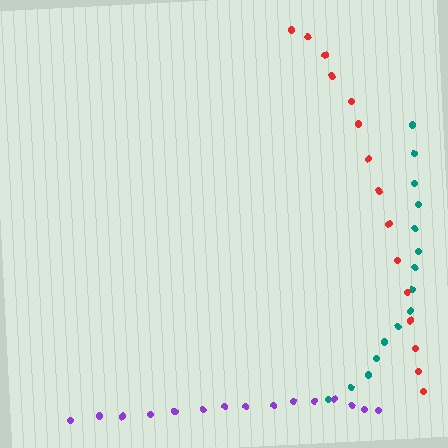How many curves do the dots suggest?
There are 3 distinct paths.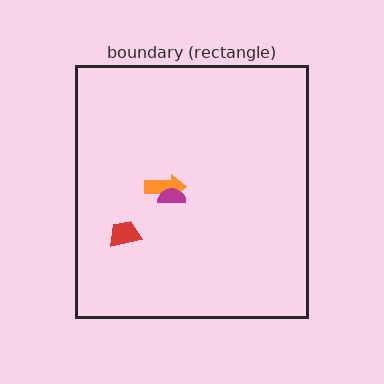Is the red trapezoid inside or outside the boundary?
Inside.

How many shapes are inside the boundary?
3 inside, 0 outside.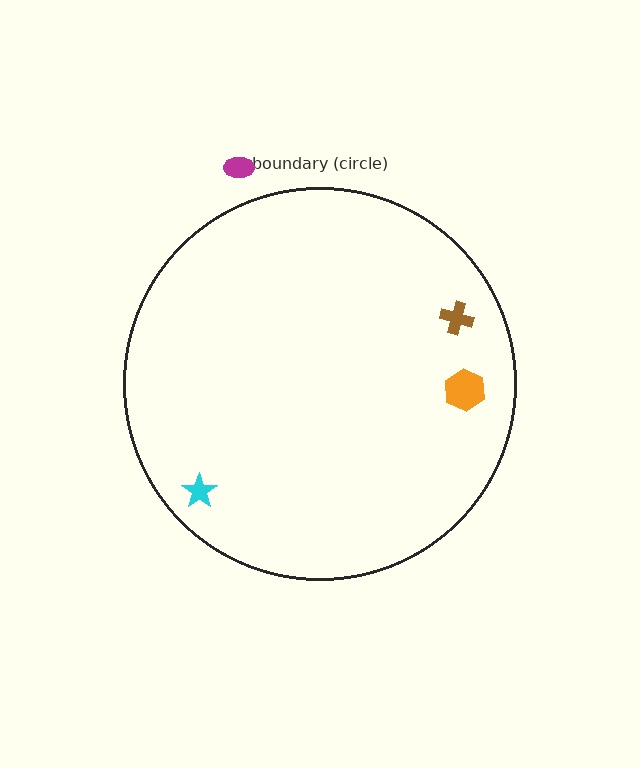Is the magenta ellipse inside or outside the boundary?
Outside.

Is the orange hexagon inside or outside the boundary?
Inside.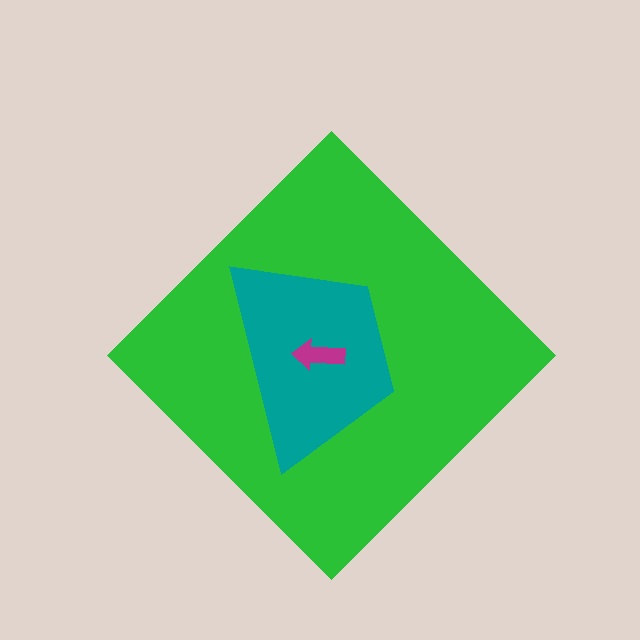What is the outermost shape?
The green diamond.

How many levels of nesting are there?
3.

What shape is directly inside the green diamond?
The teal trapezoid.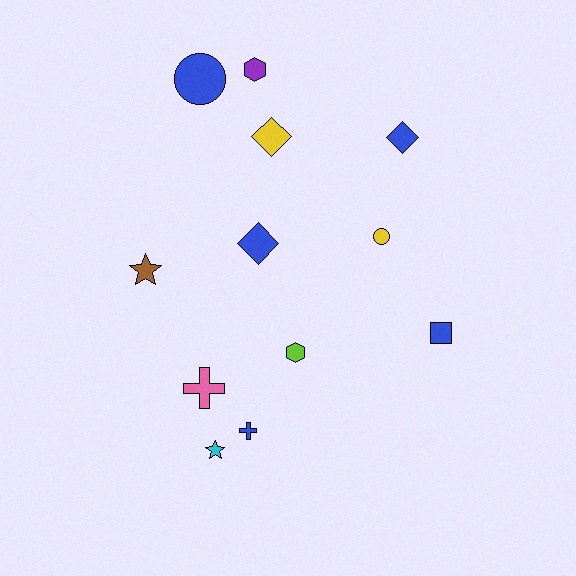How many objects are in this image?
There are 12 objects.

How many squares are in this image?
There is 1 square.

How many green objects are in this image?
There are no green objects.